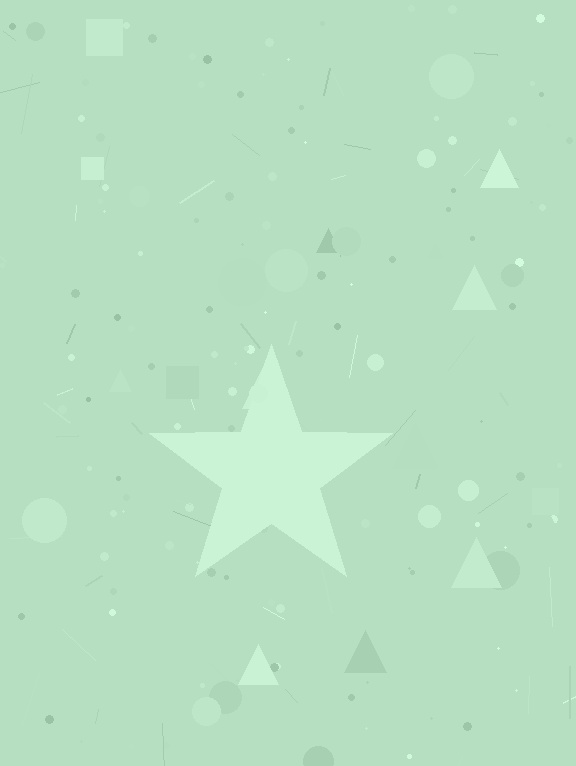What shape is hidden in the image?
A star is hidden in the image.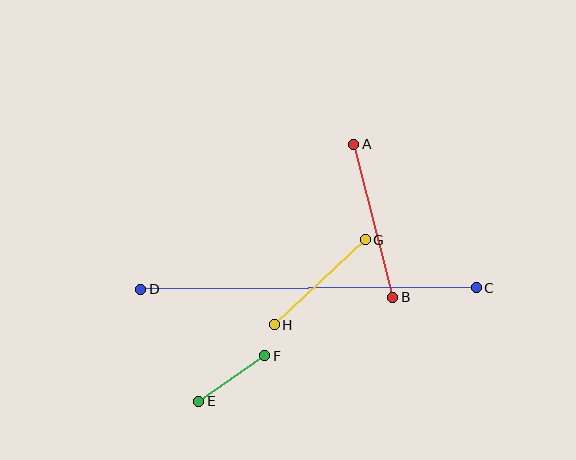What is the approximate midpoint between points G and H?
The midpoint is at approximately (320, 282) pixels.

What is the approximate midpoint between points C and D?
The midpoint is at approximately (308, 288) pixels.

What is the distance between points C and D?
The distance is approximately 336 pixels.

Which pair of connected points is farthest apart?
Points C and D are farthest apart.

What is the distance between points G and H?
The distance is approximately 125 pixels.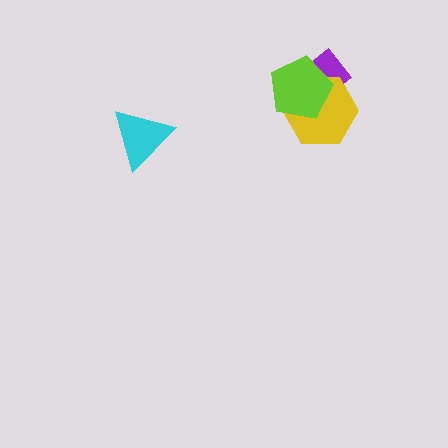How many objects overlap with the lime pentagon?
2 objects overlap with the lime pentagon.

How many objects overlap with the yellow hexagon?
2 objects overlap with the yellow hexagon.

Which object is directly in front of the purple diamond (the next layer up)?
The yellow hexagon is directly in front of the purple diamond.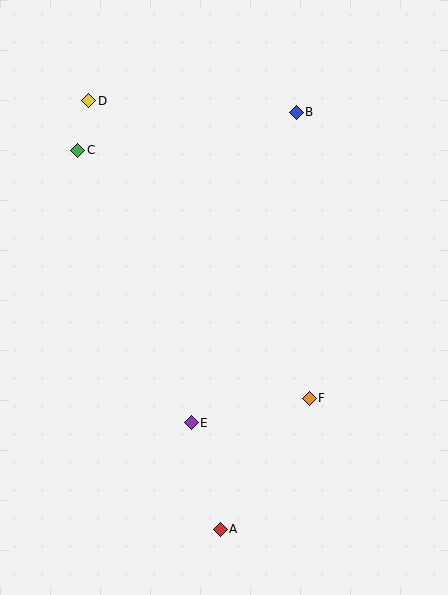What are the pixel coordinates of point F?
Point F is at (309, 398).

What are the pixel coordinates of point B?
Point B is at (296, 112).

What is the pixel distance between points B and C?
The distance between B and C is 222 pixels.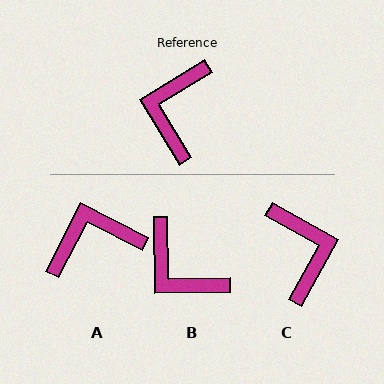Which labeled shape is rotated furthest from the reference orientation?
C, about 151 degrees away.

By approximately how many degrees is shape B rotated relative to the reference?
Approximately 59 degrees counter-clockwise.